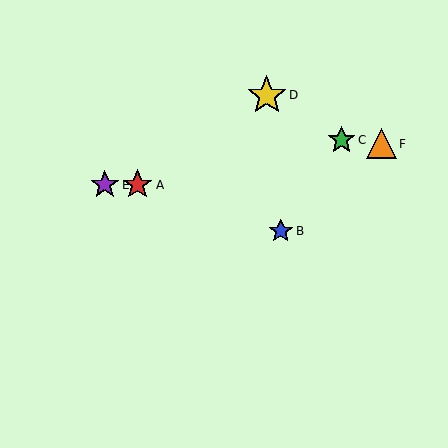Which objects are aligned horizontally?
Objects A, E are aligned horizontally.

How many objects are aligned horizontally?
2 objects (A, E) are aligned horizontally.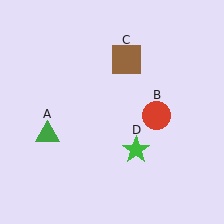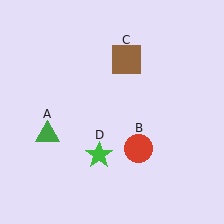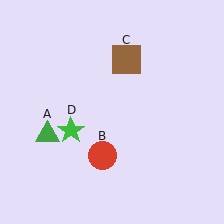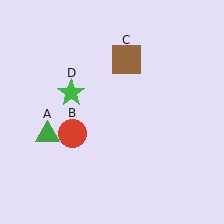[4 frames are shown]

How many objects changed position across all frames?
2 objects changed position: red circle (object B), green star (object D).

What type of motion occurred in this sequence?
The red circle (object B), green star (object D) rotated clockwise around the center of the scene.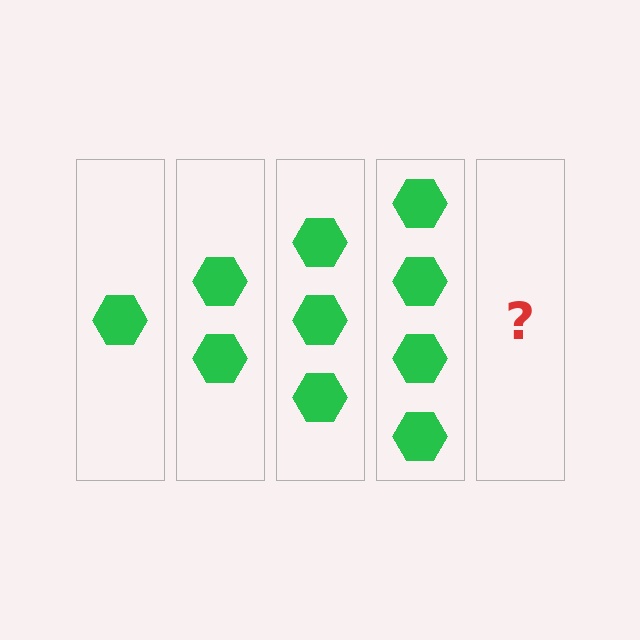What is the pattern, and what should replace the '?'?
The pattern is that each step adds one more hexagon. The '?' should be 5 hexagons.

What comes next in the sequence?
The next element should be 5 hexagons.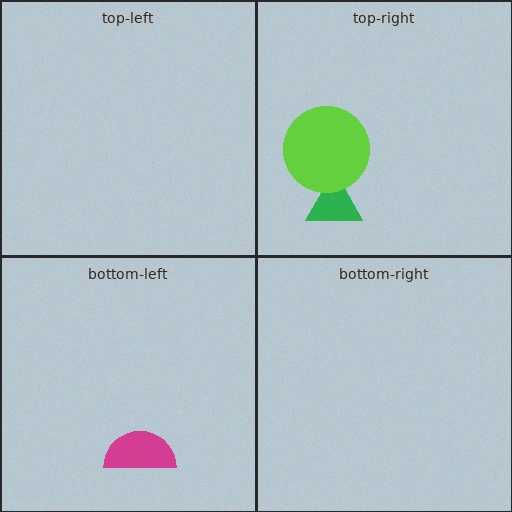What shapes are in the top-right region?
The green triangle, the lime circle.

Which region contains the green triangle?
The top-right region.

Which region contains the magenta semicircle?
The bottom-left region.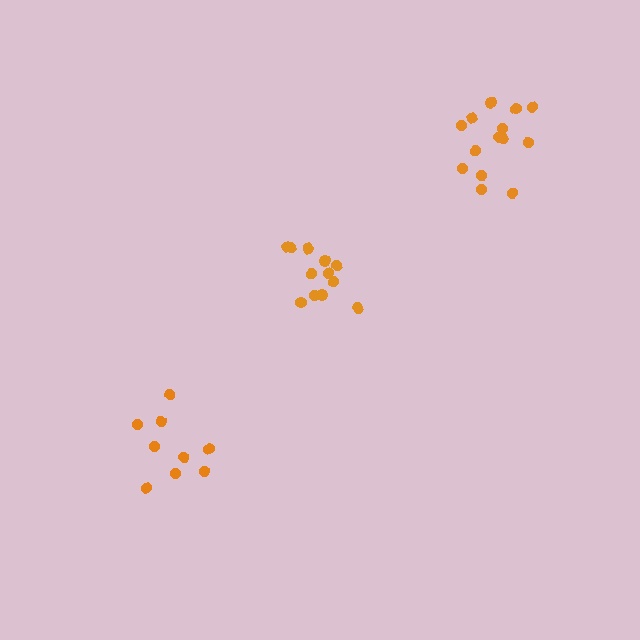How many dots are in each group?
Group 1: 12 dots, Group 2: 9 dots, Group 3: 14 dots (35 total).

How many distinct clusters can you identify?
There are 3 distinct clusters.